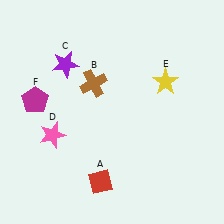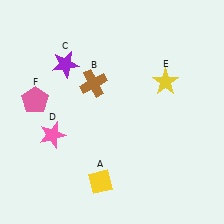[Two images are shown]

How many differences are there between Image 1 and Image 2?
There are 2 differences between the two images.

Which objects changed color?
A changed from red to yellow. F changed from magenta to pink.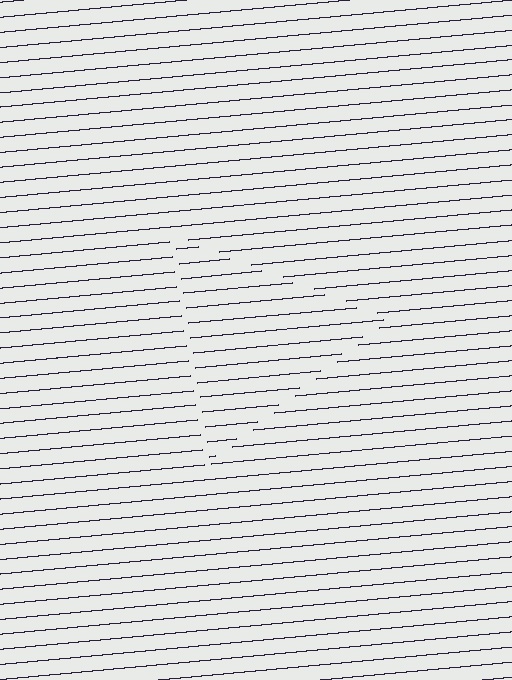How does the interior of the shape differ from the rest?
The interior of the shape contains the same grating, shifted by half a period — the contour is defined by the phase discontinuity where line-ends from the inner and outer gratings abut.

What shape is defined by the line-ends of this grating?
An illusory triangle. The interior of the shape contains the same grating, shifted by half a period — the contour is defined by the phase discontinuity where line-ends from the inner and outer gratings abut.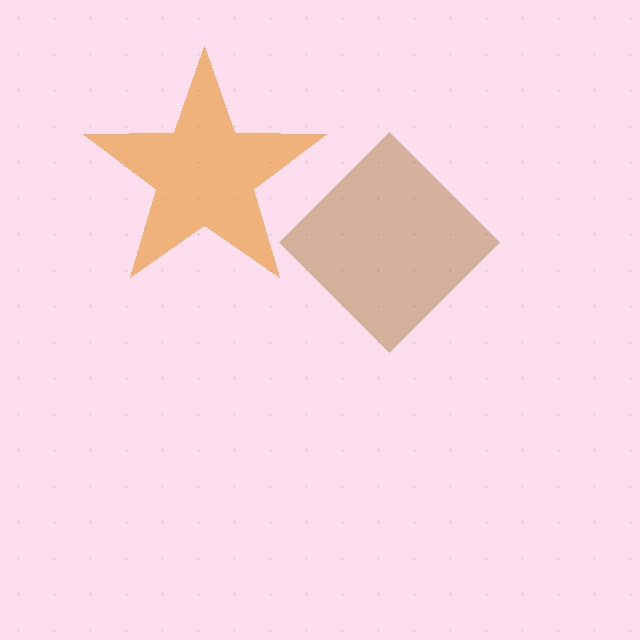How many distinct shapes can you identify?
There are 2 distinct shapes: a brown diamond, an orange star.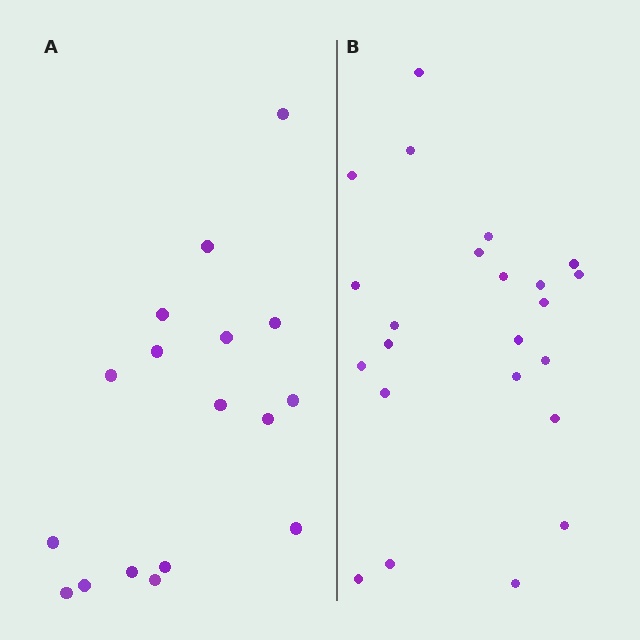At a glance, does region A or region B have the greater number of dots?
Region B (the right region) has more dots.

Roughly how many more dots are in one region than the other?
Region B has about 6 more dots than region A.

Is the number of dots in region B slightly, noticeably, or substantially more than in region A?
Region B has noticeably more, but not dramatically so. The ratio is roughly 1.4 to 1.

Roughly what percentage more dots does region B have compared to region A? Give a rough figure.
About 35% more.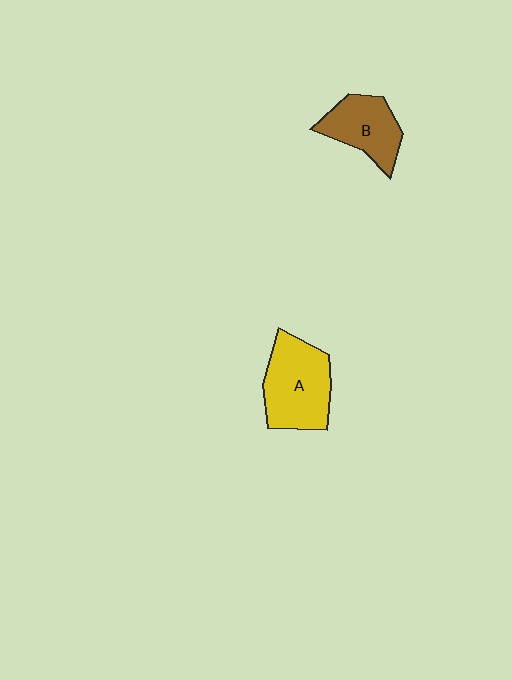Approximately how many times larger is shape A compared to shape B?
Approximately 1.4 times.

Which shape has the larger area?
Shape A (yellow).